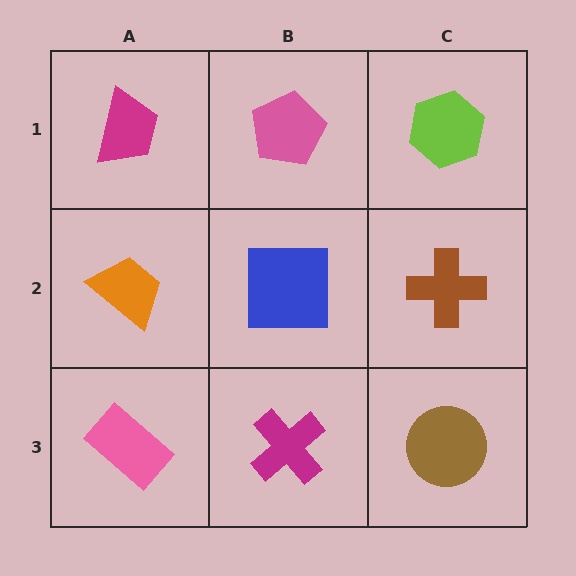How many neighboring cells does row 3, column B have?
3.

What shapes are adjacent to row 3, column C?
A brown cross (row 2, column C), a magenta cross (row 3, column B).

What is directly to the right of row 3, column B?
A brown circle.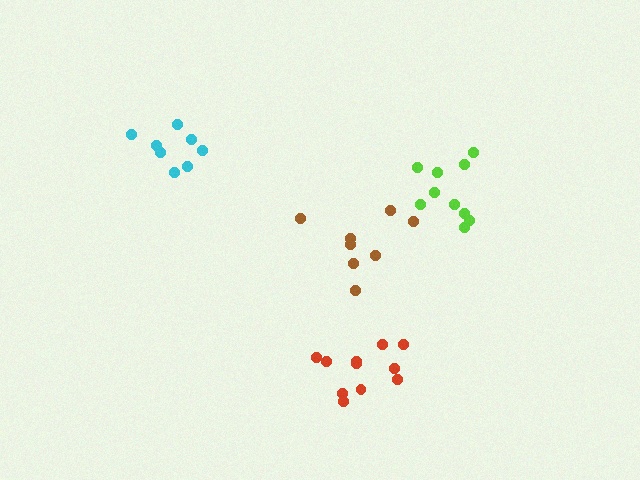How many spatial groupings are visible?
There are 4 spatial groupings.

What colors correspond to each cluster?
The clusters are colored: brown, red, lime, cyan.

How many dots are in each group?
Group 1: 8 dots, Group 2: 11 dots, Group 3: 10 dots, Group 4: 8 dots (37 total).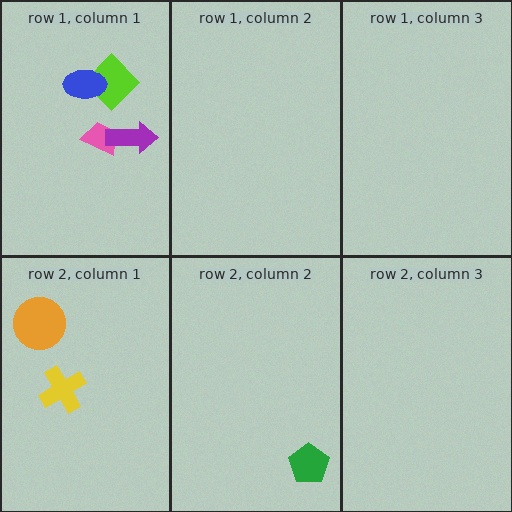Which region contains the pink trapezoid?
The row 1, column 1 region.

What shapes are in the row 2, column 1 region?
The yellow cross, the orange circle.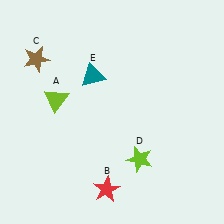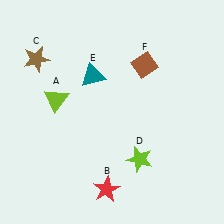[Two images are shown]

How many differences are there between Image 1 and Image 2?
There is 1 difference between the two images.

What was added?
A brown diamond (F) was added in Image 2.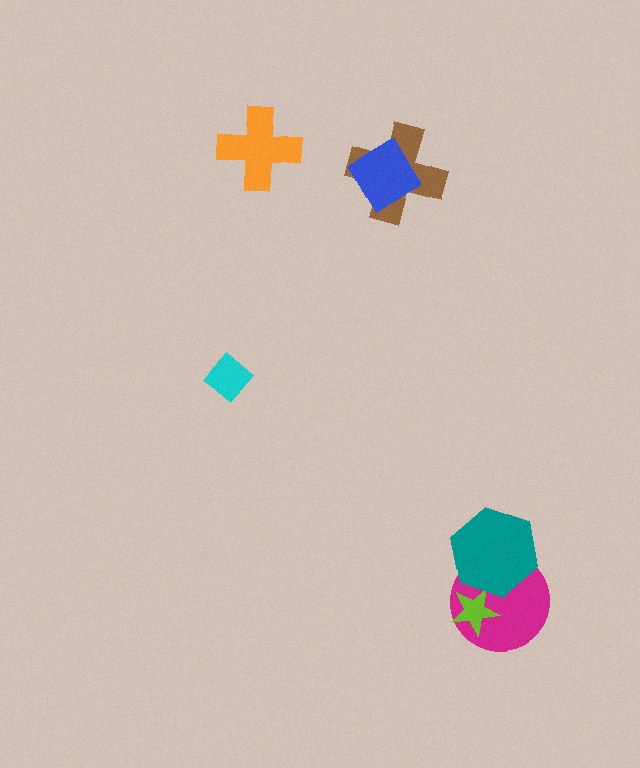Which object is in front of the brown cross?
The blue diamond is in front of the brown cross.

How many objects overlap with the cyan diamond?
0 objects overlap with the cyan diamond.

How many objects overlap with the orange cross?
0 objects overlap with the orange cross.